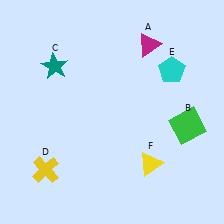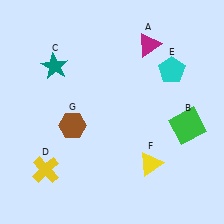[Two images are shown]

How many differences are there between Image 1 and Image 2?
There is 1 difference between the two images.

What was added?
A brown hexagon (G) was added in Image 2.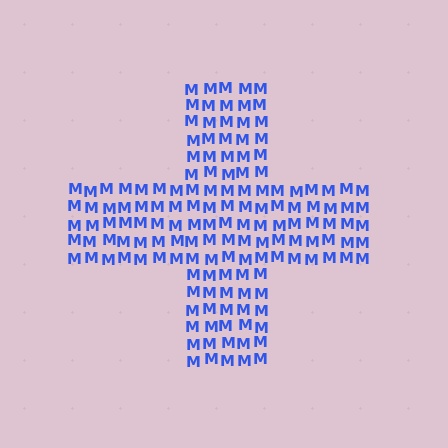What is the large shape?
The large shape is a cross.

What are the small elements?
The small elements are letter M's.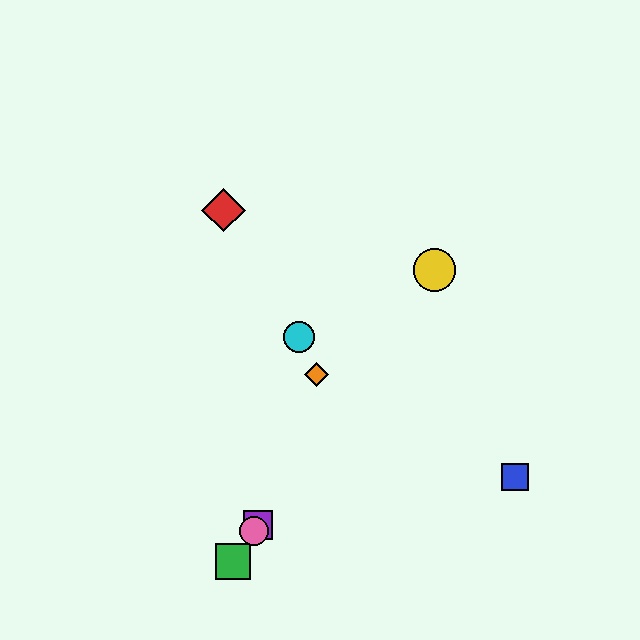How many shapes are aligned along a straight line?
4 shapes (the green square, the yellow circle, the purple square, the pink circle) are aligned along a straight line.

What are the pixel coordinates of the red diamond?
The red diamond is at (223, 210).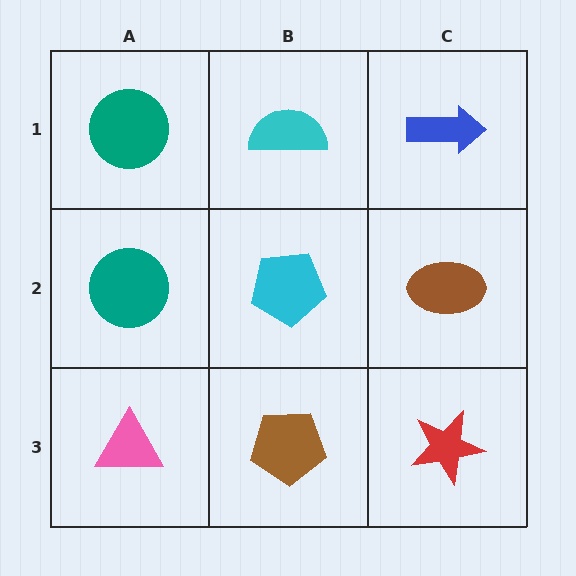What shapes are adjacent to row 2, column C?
A blue arrow (row 1, column C), a red star (row 3, column C), a cyan pentagon (row 2, column B).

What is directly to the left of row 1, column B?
A teal circle.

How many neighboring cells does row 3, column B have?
3.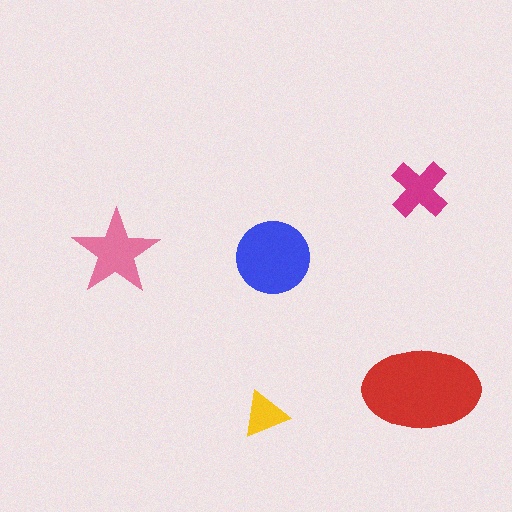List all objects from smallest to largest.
The yellow triangle, the magenta cross, the pink star, the blue circle, the red ellipse.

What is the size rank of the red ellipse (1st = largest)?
1st.